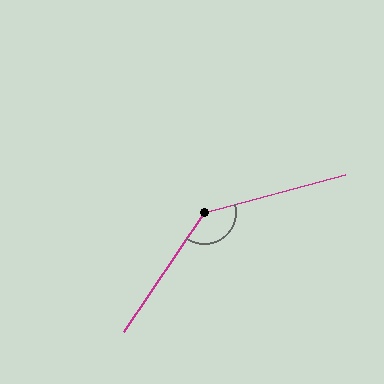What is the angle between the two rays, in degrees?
Approximately 139 degrees.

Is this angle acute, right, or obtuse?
It is obtuse.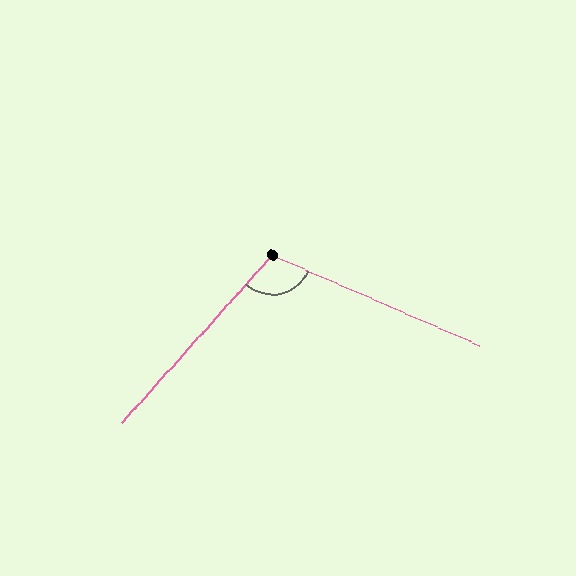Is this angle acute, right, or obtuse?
It is obtuse.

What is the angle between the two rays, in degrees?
Approximately 108 degrees.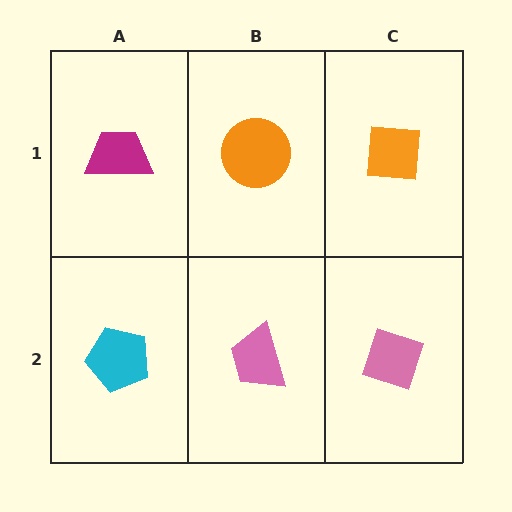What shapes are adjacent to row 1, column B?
A pink trapezoid (row 2, column B), a magenta trapezoid (row 1, column A), an orange square (row 1, column C).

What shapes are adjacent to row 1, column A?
A cyan pentagon (row 2, column A), an orange circle (row 1, column B).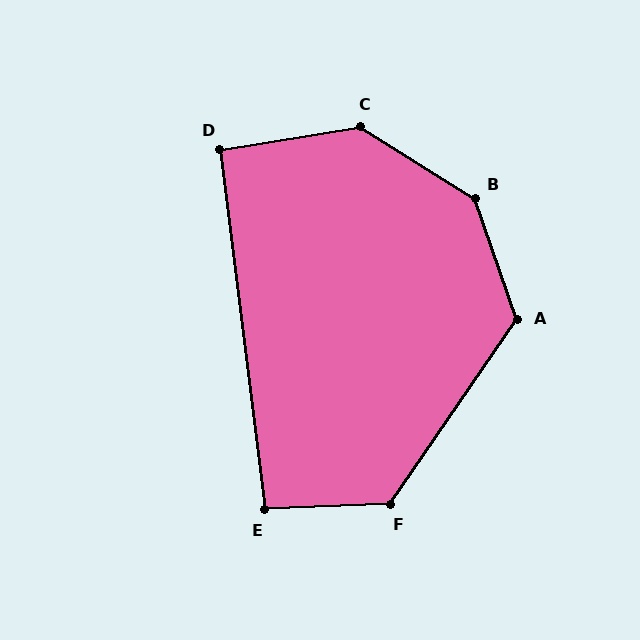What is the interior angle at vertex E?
Approximately 95 degrees (approximately right).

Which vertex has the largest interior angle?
B, at approximately 141 degrees.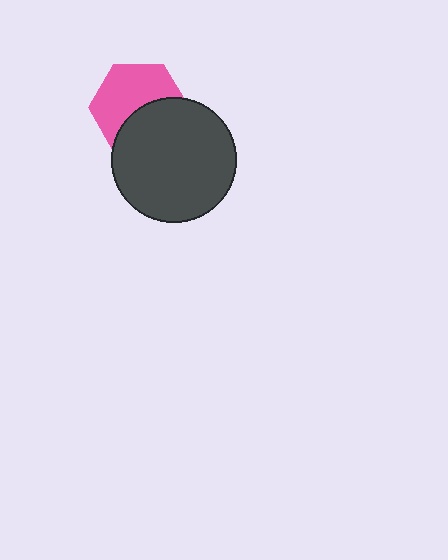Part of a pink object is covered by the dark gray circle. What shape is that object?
It is a hexagon.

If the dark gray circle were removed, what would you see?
You would see the complete pink hexagon.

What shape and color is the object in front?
The object in front is a dark gray circle.